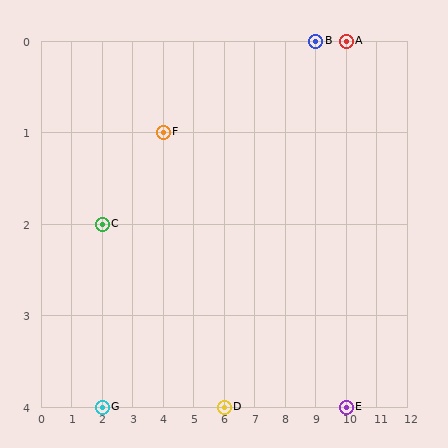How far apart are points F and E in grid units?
Points F and E are 6 columns and 3 rows apart (about 6.7 grid units diagonally).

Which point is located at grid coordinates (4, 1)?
Point F is at (4, 1).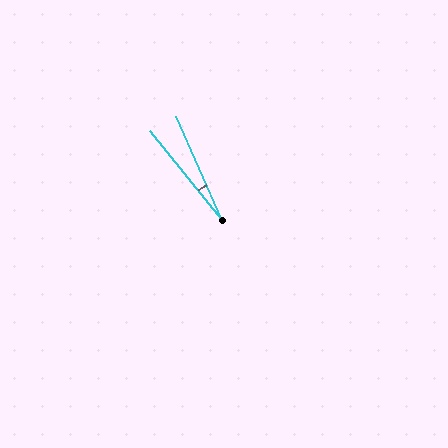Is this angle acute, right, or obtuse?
It is acute.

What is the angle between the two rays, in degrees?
Approximately 15 degrees.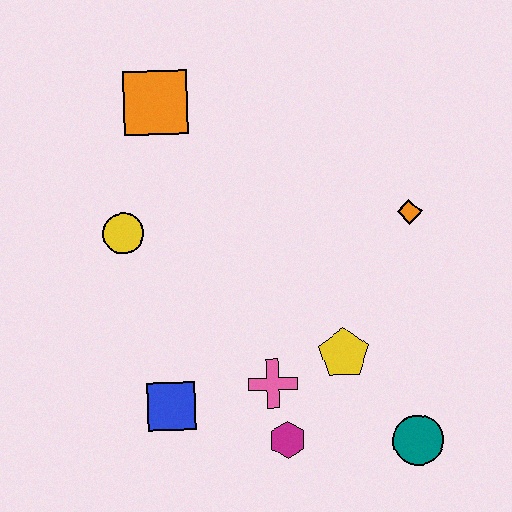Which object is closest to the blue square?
The pink cross is closest to the blue square.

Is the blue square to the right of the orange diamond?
No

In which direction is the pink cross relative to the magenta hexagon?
The pink cross is above the magenta hexagon.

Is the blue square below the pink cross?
Yes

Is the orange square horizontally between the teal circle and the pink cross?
No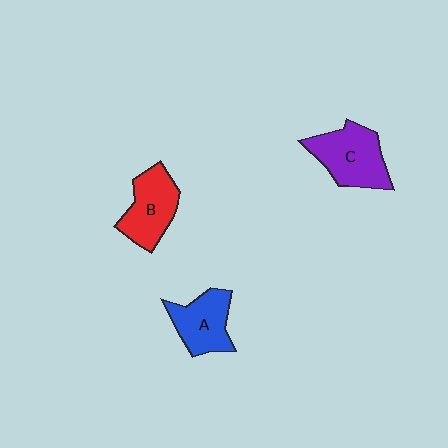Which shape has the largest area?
Shape C (purple).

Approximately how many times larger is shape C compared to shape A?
Approximately 1.2 times.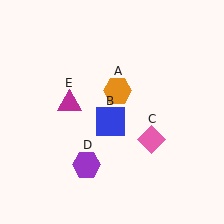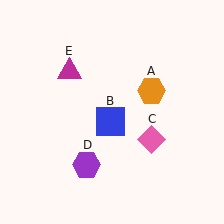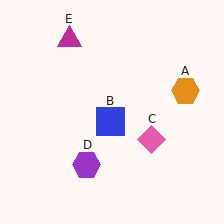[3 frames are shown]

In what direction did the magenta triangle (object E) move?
The magenta triangle (object E) moved up.